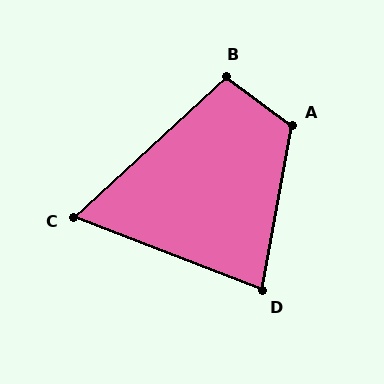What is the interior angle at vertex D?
Approximately 79 degrees (acute).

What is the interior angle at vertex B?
Approximately 101 degrees (obtuse).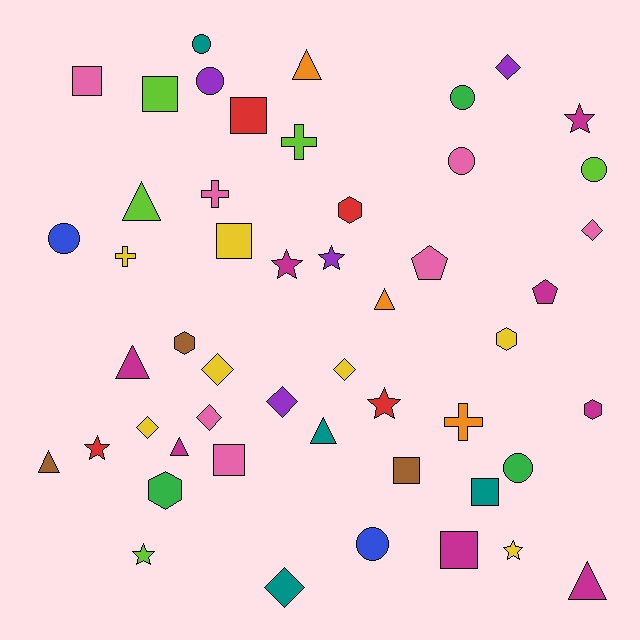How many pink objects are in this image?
There are 7 pink objects.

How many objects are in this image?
There are 50 objects.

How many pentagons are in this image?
There are 2 pentagons.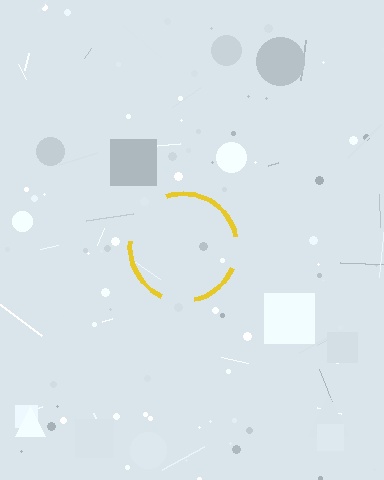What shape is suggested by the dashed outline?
The dashed outline suggests a circle.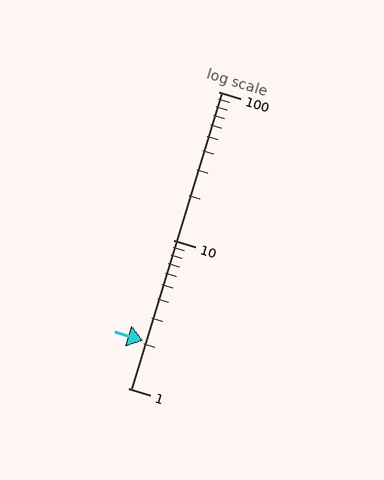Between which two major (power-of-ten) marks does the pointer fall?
The pointer is between 1 and 10.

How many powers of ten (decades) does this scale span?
The scale spans 2 decades, from 1 to 100.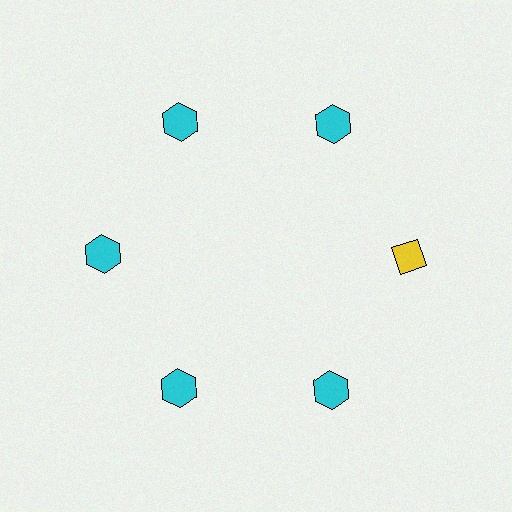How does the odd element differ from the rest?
It differs in both color (yellow instead of cyan) and shape (diamond instead of hexagon).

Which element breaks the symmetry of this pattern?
The yellow diamond at roughly the 3 o'clock position breaks the symmetry. All other shapes are cyan hexagons.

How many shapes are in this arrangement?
There are 6 shapes arranged in a ring pattern.